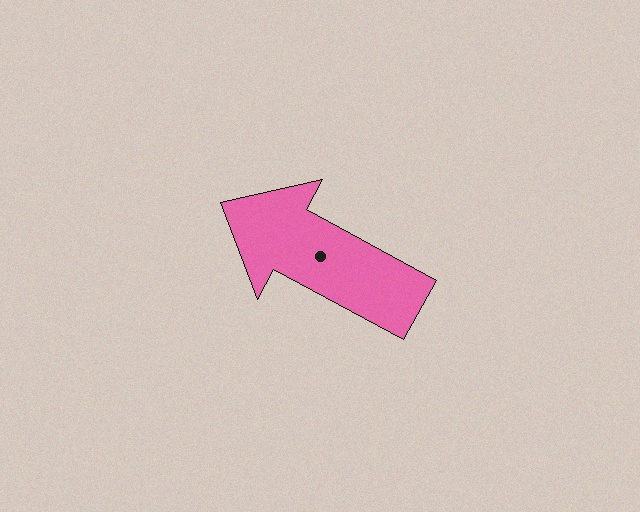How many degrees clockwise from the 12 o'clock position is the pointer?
Approximately 298 degrees.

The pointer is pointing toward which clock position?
Roughly 10 o'clock.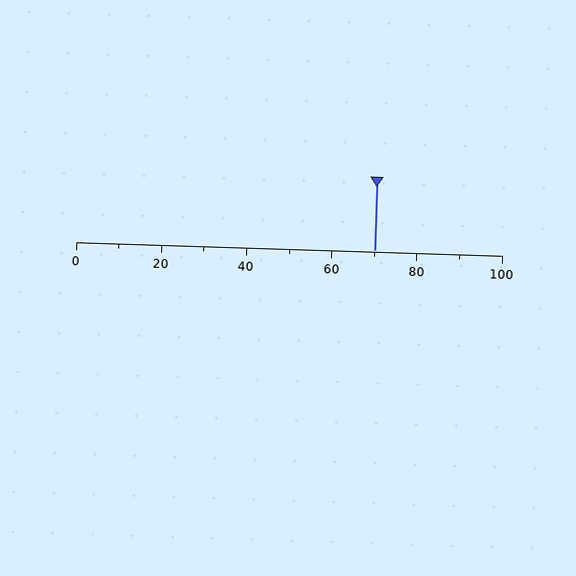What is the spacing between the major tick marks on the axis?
The major ticks are spaced 20 apart.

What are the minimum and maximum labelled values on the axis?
The axis runs from 0 to 100.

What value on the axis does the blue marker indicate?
The marker indicates approximately 70.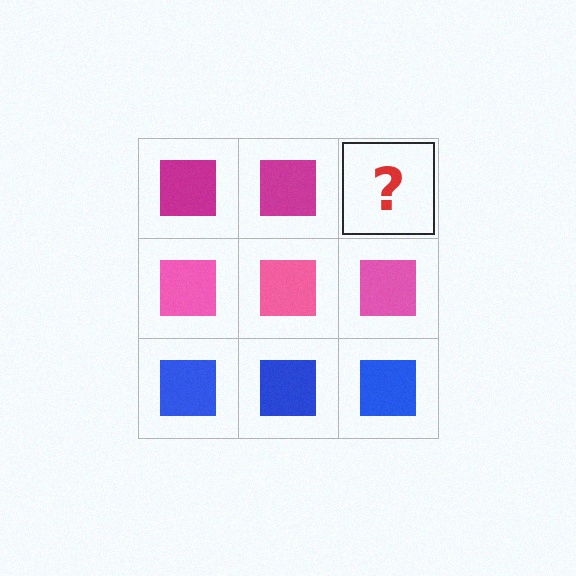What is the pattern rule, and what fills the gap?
The rule is that each row has a consistent color. The gap should be filled with a magenta square.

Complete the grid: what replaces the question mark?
The question mark should be replaced with a magenta square.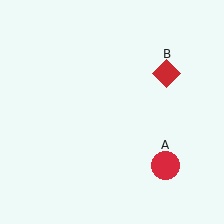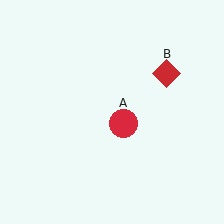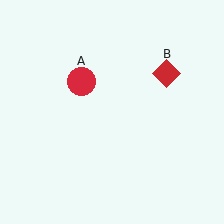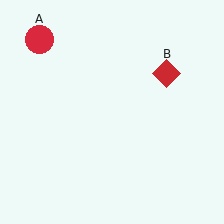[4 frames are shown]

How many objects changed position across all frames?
1 object changed position: red circle (object A).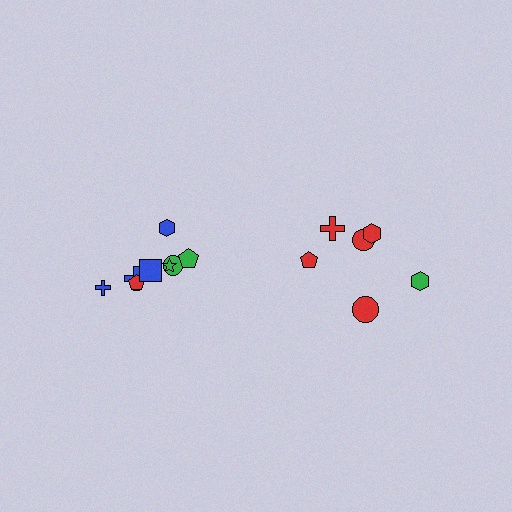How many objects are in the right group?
There are 6 objects.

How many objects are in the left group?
There are 8 objects.